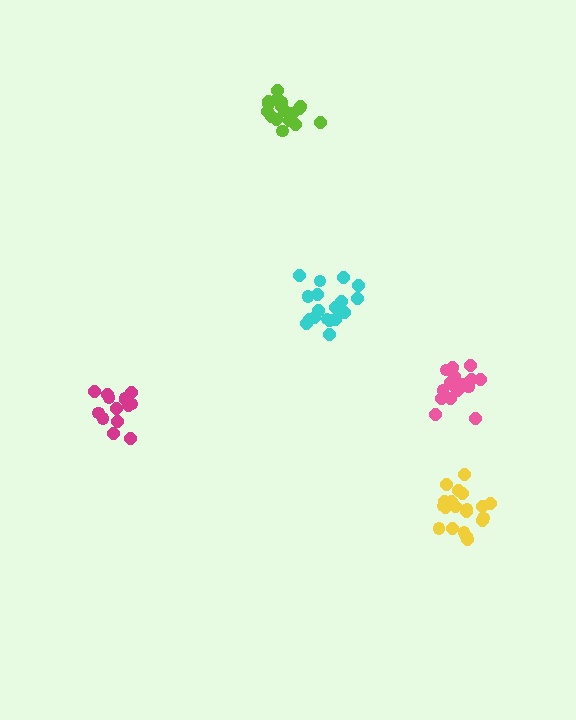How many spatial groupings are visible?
There are 5 spatial groupings.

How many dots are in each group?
Group 1: 20 dots, Group 2: 20 dots, Group 3: 14 dots, Group 4: 17 dots, Group 5: 17 dots (88 total).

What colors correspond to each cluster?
The clusters are colored: cyan, yellow, magenta, lime, pink.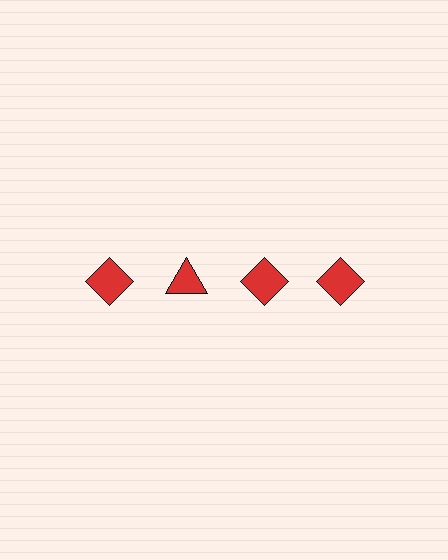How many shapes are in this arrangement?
There are 4 shapes arranged in a grid pattern.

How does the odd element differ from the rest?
It has a different shape: triangle instead of diamond.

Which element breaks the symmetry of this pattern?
The red triangle in the top row, second from left column breaks the symmetry. All other shapes are red diamonds.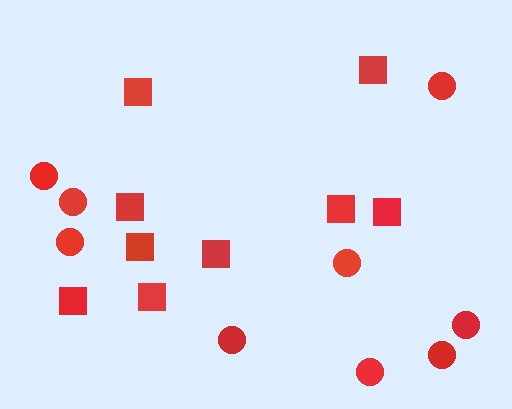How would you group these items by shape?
There are 2 groups: one group of squares (9) and one group of circles (9).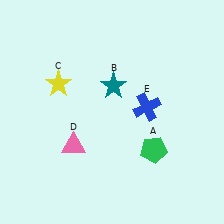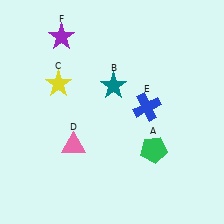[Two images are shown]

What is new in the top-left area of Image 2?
A purple star (F) was added in the top-left area of Image 2.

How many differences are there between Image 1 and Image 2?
There is 1 difference between the two images.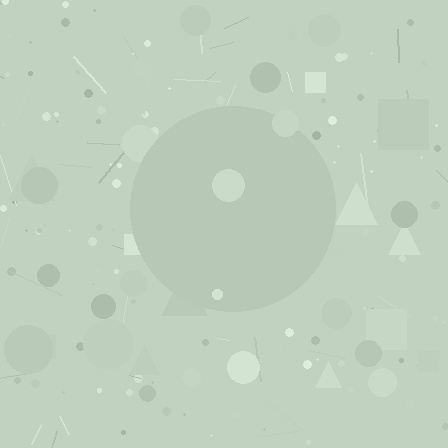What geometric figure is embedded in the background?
A circle is embedded in the background.